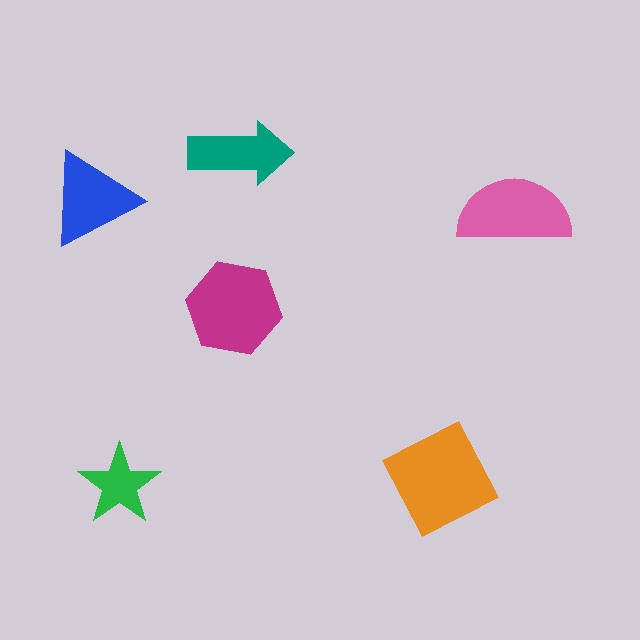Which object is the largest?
The orange square.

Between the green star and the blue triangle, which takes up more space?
The blue triangle.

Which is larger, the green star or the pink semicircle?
The pink semicircle.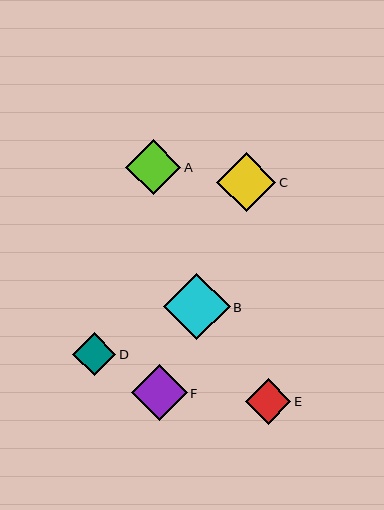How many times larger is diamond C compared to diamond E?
Diamond C is approximately 1.3 times the size of diamond E.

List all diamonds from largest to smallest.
From largest to smallest: B, C, F, A, E, D.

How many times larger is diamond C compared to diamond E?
Diamond C is approximately 1.3 times the size of diamond E.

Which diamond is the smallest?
Diamond D is the smallest with a size of approximately 43 pixels.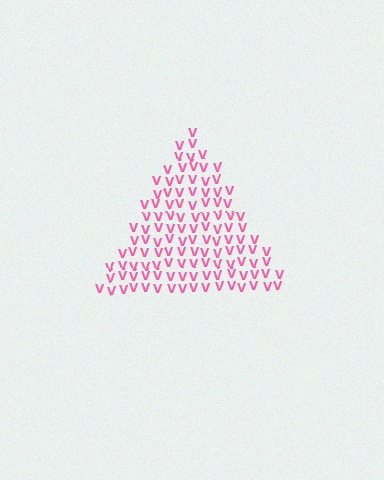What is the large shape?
The large shape is a triangle.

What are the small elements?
The small elements are letter V's.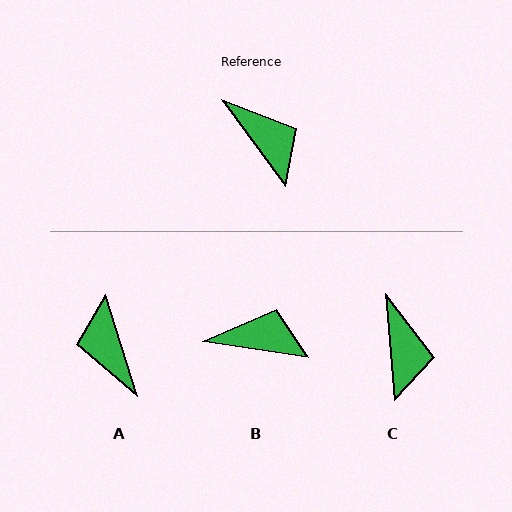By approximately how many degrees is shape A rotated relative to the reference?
Approximately 161 degrees counter-clockwise.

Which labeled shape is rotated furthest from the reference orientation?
A, about 161 degrees away.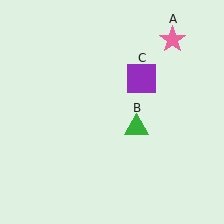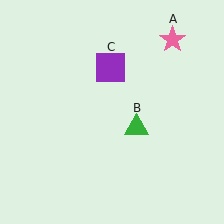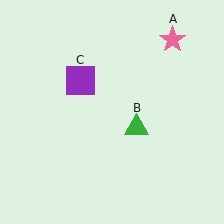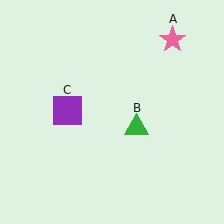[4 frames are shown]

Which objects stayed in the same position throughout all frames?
Pink star (object A) and green triangle (object B) remained stationary.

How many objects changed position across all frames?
1 object changed position: purple square (object C).